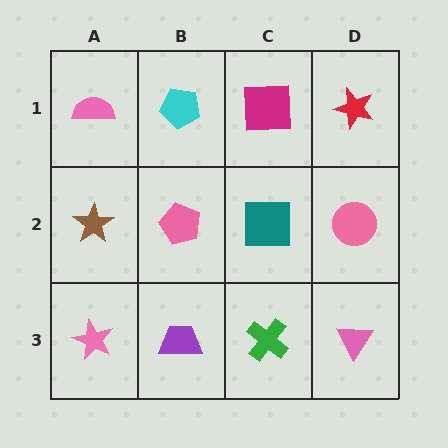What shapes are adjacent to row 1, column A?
A brown star (row 2, column A), a cyan pentagon (row 1, column B).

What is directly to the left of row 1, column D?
A magenta square.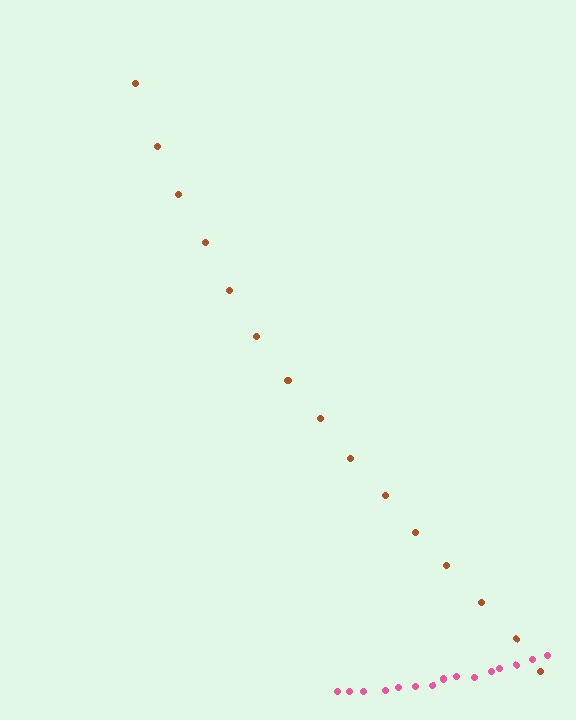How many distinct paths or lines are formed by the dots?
There are 2 distinct paths.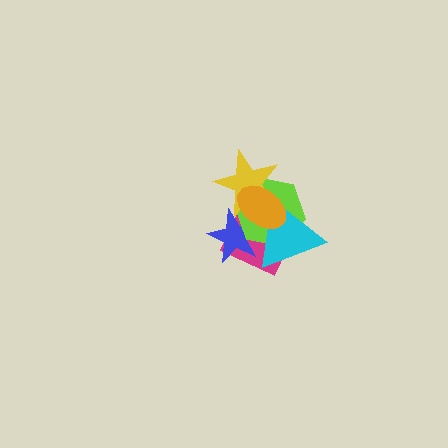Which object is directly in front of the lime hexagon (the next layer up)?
The cyan triangle is directly in front of the lime hexagon.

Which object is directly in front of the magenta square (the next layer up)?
The blue star is directly in front of the magenta square.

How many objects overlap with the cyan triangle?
5 objects overlap with the cyan triangle.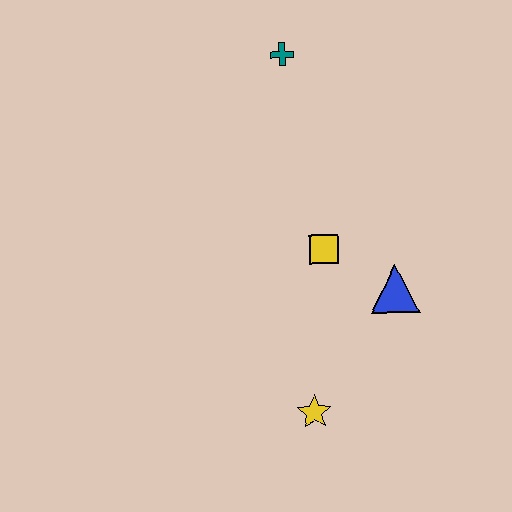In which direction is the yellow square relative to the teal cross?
The yellow square is below the teal cross.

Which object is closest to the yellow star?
The blue triangle is closest to the yellow star.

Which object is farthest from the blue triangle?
The teal cross is farthest from the blue triangle.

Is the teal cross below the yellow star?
No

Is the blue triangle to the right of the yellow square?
Yes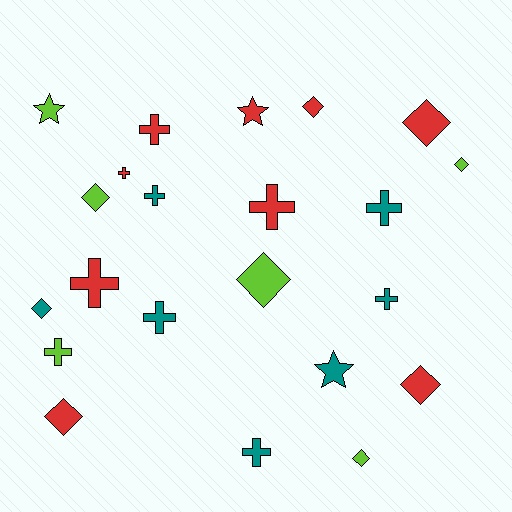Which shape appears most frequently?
Cross, with 10 objects.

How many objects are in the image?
There are 22 objects.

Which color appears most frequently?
Red, with 9 objects.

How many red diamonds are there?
There are 4 red diamonds.